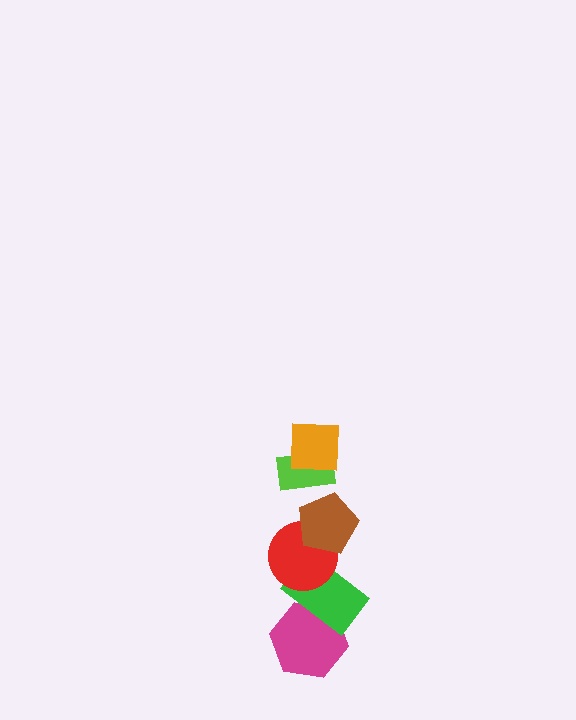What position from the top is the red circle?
The red circle is 4th from the top.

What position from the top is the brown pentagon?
The brown pentagon is 3rd from the top.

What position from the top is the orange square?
The orange square is 1st from the top.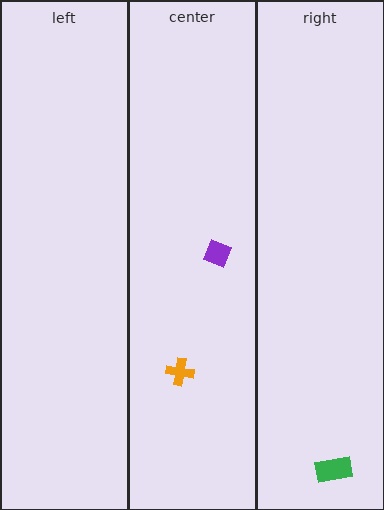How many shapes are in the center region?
2.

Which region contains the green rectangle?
The right region.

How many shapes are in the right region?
1.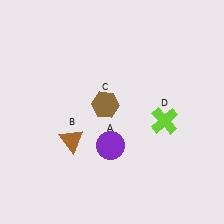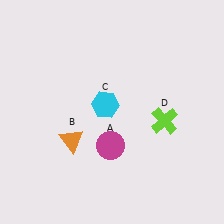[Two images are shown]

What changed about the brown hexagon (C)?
In Image 1, C is brown. In Image 2, it changed to cyan.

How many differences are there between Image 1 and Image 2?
There are 3 differences between the two images.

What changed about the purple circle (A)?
In Image 1, A is purple. In Image 2, it changed to magenta.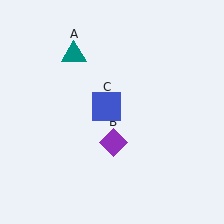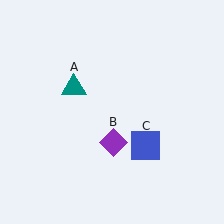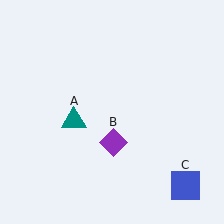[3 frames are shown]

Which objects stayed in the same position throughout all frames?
Purple diamond (object B) remained stationary.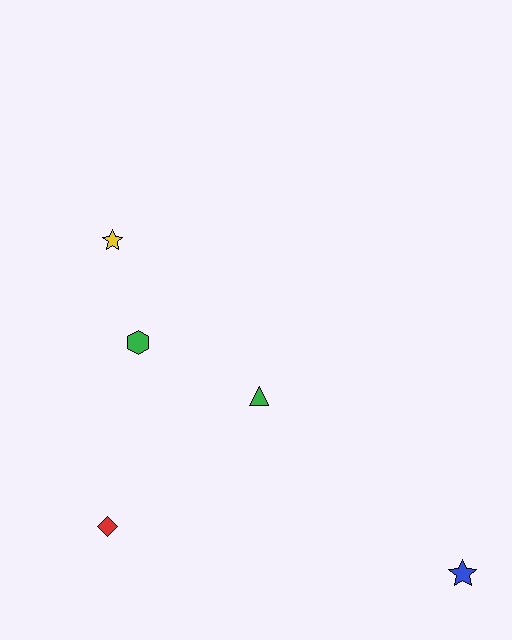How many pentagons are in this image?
There are no pentagons.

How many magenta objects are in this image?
There are no magenta objects.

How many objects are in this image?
There are 5 objects.